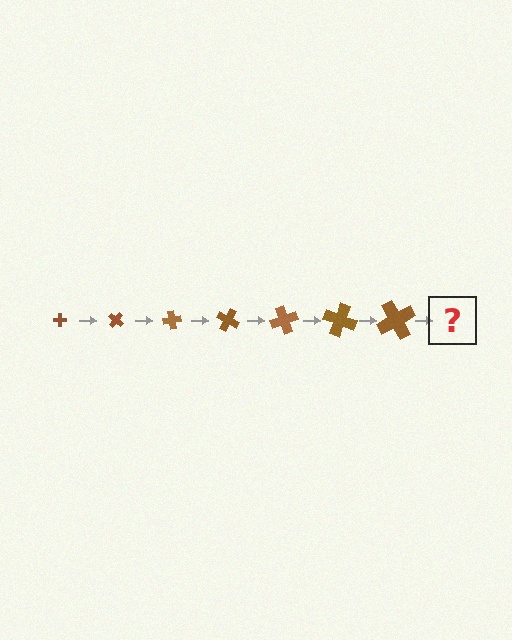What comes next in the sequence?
The next element should be a cross, larger than the previous one and rotated 280 degrees from the start.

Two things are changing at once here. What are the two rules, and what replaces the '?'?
The two rules are that the cross grows larger each step and it rotates 40 degrees each step. The '?' should be a cross, larger than the previous one and rotated 280 degrees from the start.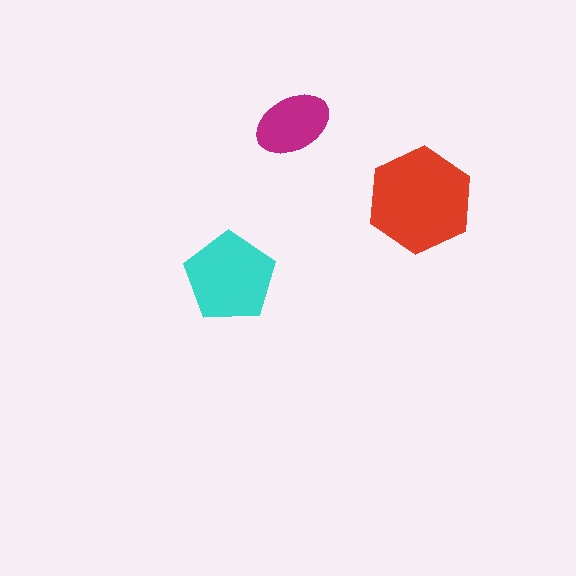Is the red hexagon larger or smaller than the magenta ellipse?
Larger.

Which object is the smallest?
The magenta ellipse.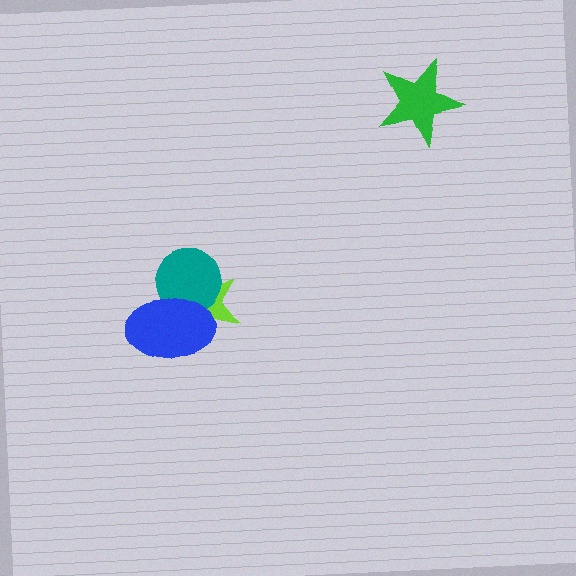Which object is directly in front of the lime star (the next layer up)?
The teal circle is directly in front of the lime star.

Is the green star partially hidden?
No, no other shape covers it.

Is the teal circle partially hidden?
Yes, it is partially covered by another shape.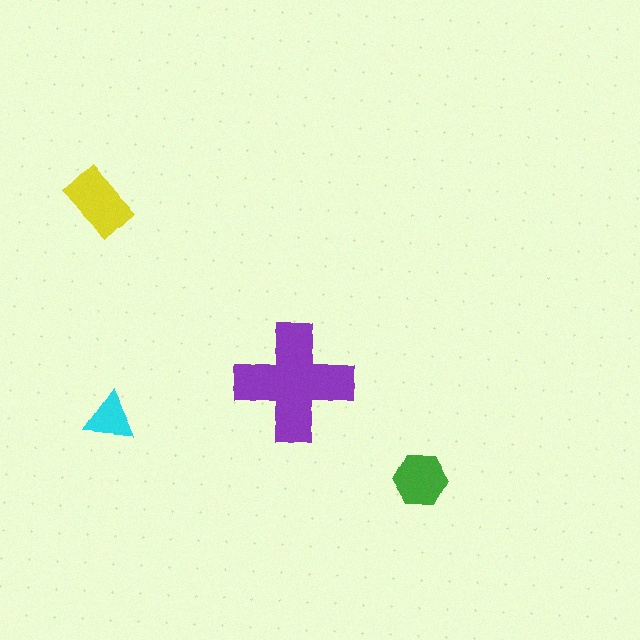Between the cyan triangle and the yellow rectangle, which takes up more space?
The yellow rectangle.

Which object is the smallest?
The cyan triangle.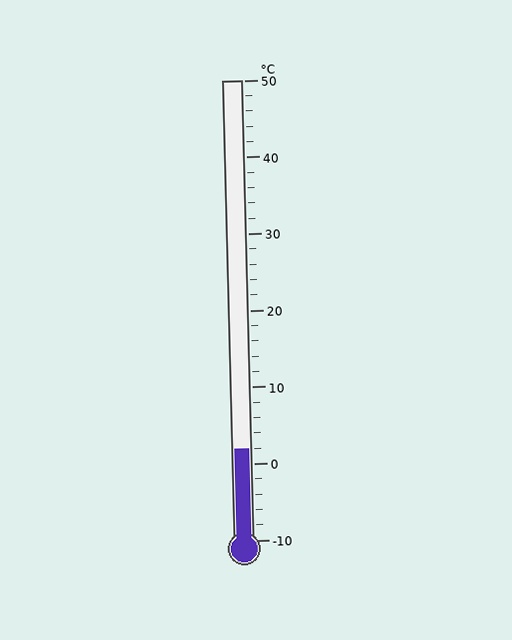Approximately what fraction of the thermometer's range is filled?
The thermometer is filled to approximately 20% of its range.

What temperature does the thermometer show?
The thermometer shows approximately 2°C.